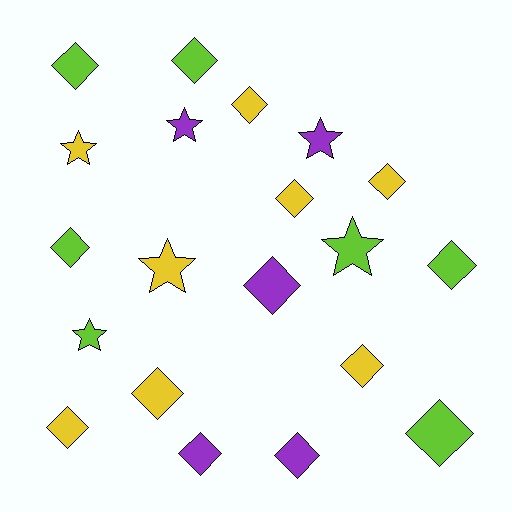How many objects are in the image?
There are 20 objects.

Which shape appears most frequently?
Diamond, with 14 objects.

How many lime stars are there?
There are 2 lime stars.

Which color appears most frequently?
Yellow, with 8 objects.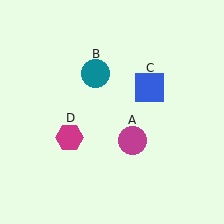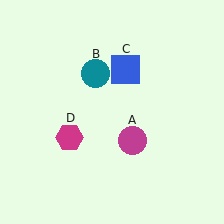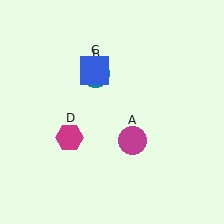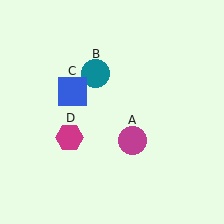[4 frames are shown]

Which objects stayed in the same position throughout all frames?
Magenta circle (object A) and teal circle (object B) and magenta hexagon (object D) remained stationary.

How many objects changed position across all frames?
1 object changed position: blue square (object C).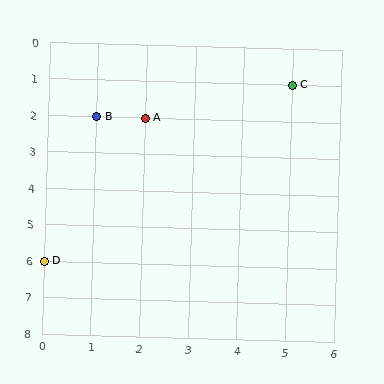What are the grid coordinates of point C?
Point C is at grid coordinates (5, 1).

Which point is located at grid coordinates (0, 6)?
Point D is at (0, 6).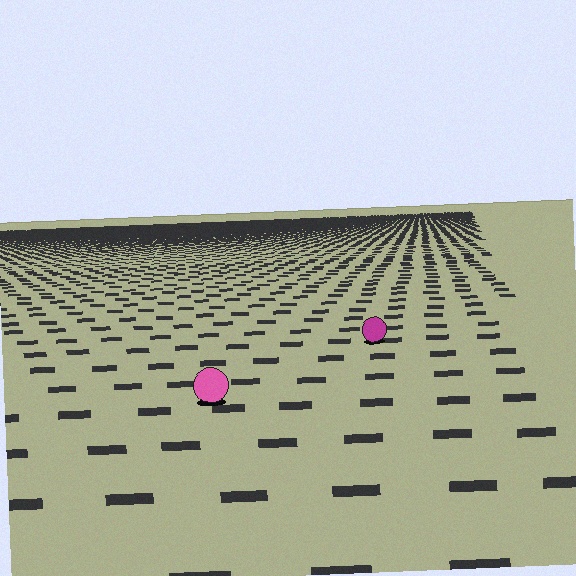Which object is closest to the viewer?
The pink circle is closest. The texture marks near it are larger and more spread out.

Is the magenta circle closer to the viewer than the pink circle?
No. The pink circle is closer — you can tell from the texture gradient: the ground texture is coarser near it.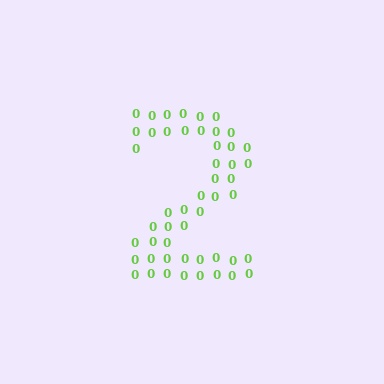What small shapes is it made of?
It is made of small digit 0's.